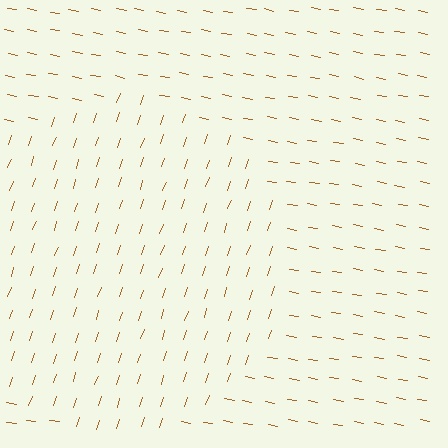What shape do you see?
I see a circle.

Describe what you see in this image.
The image is filled with small brown line segments. A circle region in the image has lines oriented differently from the surrounding lines, creating a visible texture boundary.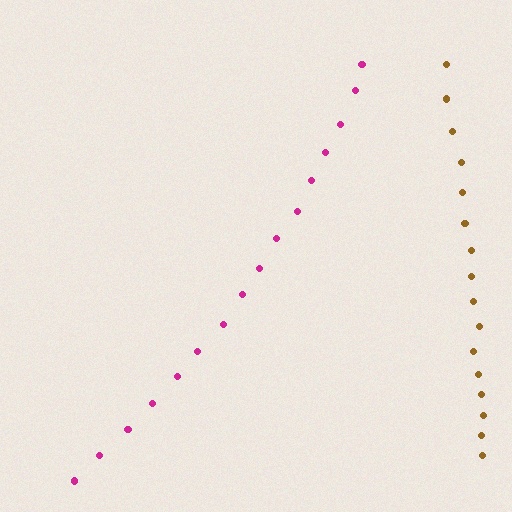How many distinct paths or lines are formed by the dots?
There are 2 distinct paths.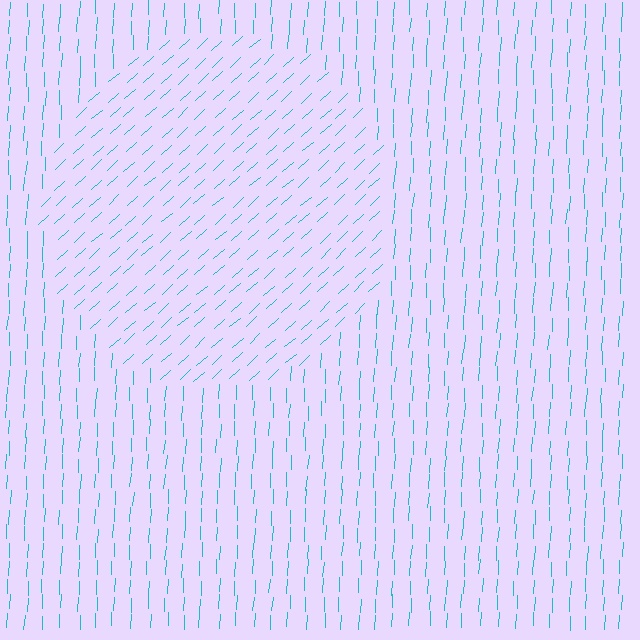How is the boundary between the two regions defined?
The boundary is defined purely by a change in line orientation (approximately 45 degrees difference). All lines are the same color and thickness.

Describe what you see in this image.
The image is filled with small cyan line segments. A circle region in the image has lines oriented differently from the surrounding lines, creating a visible texture boundary.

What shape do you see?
I see a circle.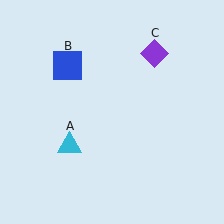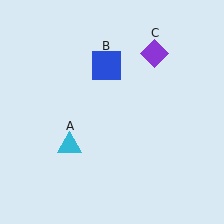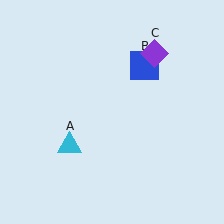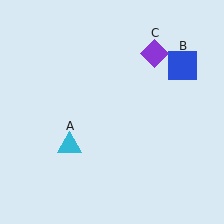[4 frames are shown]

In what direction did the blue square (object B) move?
The blue square (object B) moved right.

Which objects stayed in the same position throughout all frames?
Cyan triangle (object A) and purple diamond (object C) remained stationary.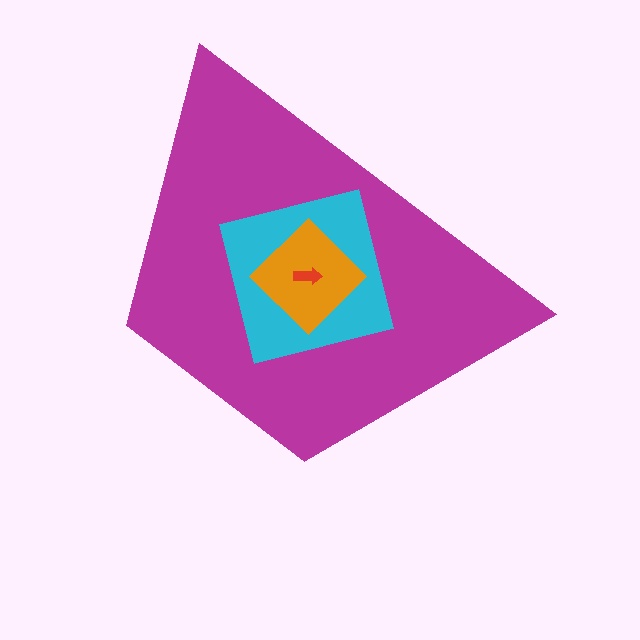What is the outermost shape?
The magenta trapezoid.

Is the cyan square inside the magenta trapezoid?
Yes.